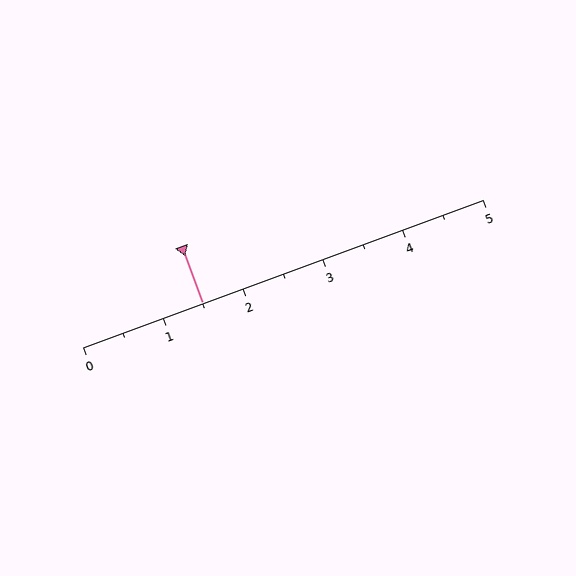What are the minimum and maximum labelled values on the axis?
The axis runs from 0 to 5.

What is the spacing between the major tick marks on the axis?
The major ticks are spaced 1 apart.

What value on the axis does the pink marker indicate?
The marker indicates approximately 1.5.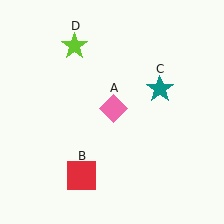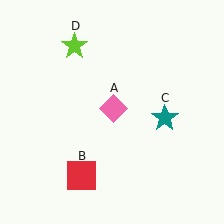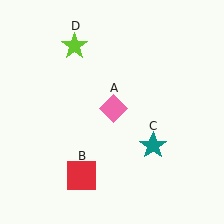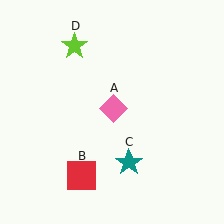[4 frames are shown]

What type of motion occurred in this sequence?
The teal star (object C) rotated clockwise around the center of the scene.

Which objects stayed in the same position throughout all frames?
Pink diamond (object A) and red square (object B) and lime star (object D) remained stationary.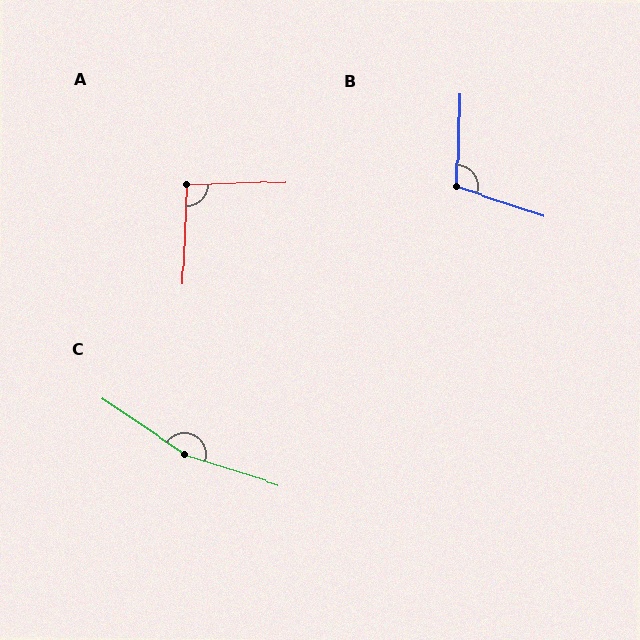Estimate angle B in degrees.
Approximately 106 degrees.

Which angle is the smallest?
A, at approximately 94 degrees.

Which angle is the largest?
C, at approximately 163 degrees.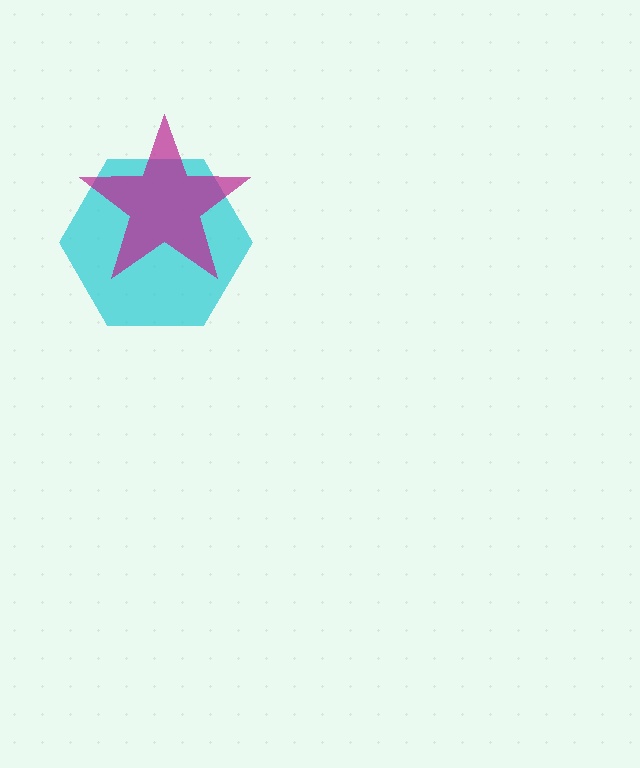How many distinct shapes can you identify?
There are 2 distinct shapes: a cyan hexagon, a magenta star.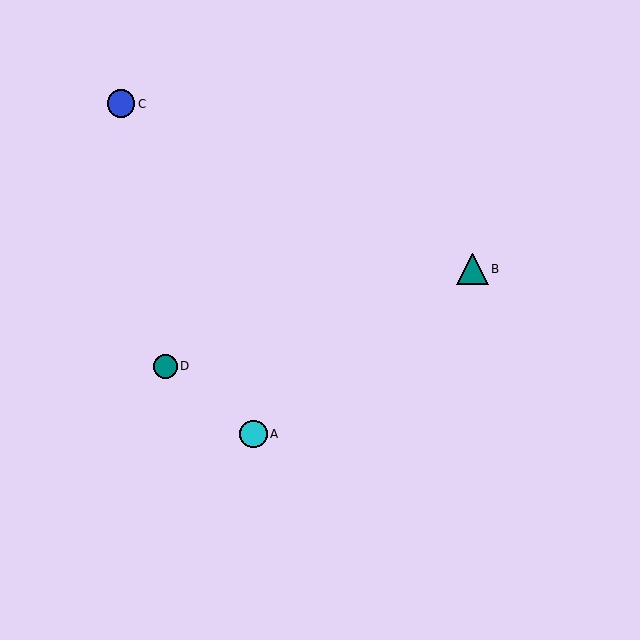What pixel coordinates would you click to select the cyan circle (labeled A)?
Click at (254, 434) to select the cyan circle A.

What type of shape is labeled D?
Shape D is a teal circle.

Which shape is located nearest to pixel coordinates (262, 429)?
The cyan circle (labeled A) at (254, 434) is nearest to that location.